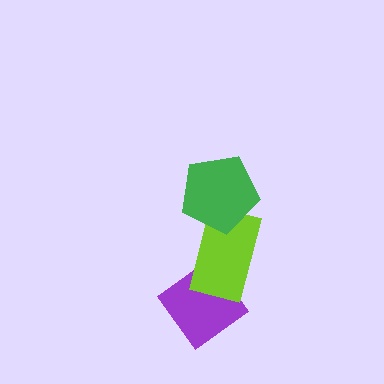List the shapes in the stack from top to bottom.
From top to bottom: the green pentagon, the lime rectangle, the purple diamond.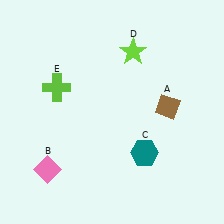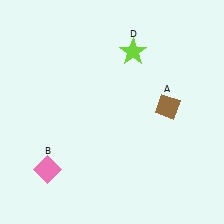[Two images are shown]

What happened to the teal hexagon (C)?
The teal hexagon (C) was removed in Image 2. It was in the bottom-right area of Image 1.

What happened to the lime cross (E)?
The lime cross (E) was removed in Image 2. It was in the top-left area of Image 1.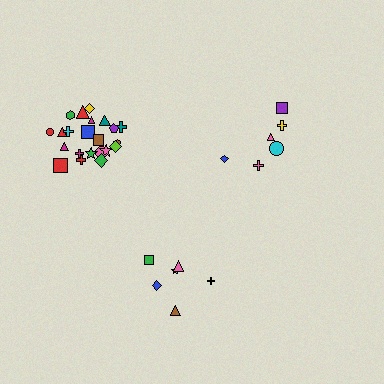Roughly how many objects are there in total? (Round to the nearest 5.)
Roughly 35 objects in total.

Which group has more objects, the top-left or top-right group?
The top-left group.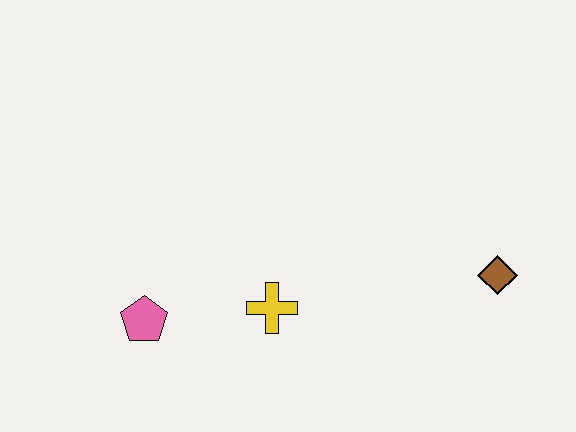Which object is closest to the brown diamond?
The yellow cross is closest to the brown diamond.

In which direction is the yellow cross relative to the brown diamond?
The yellow cross is to the left of the brown diamond.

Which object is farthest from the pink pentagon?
The brown diamond is farthest from the pink pentagon.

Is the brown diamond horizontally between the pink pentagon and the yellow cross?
No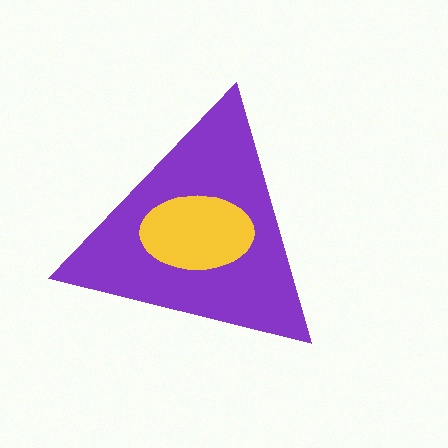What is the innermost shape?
The yellow ellipse.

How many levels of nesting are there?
2.